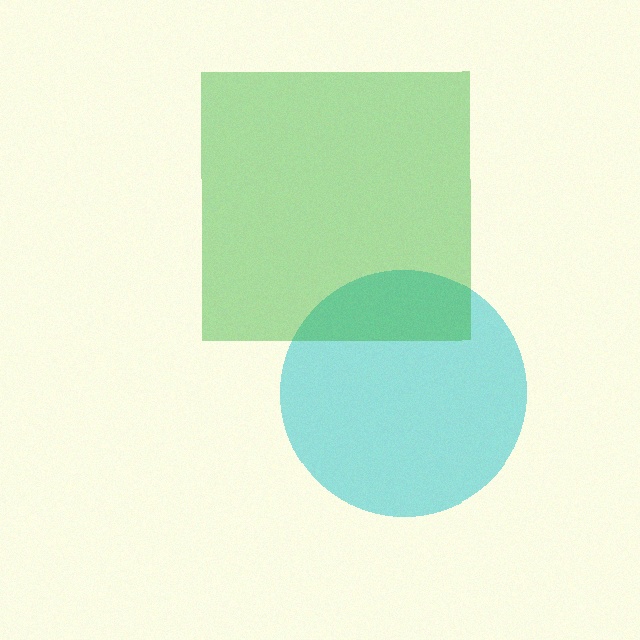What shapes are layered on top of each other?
The layered shapes are: a cyan circle, a green square.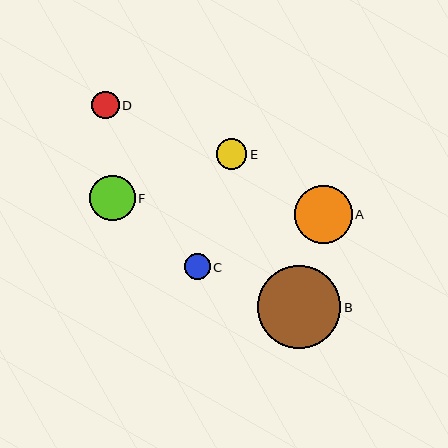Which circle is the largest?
Circle B is the largest with a size of approximately 83 pixels.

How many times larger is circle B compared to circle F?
Circle B is approximately 1.8 times the size of circle F.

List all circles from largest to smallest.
From largest to smallest: B, A, F, E, D, C.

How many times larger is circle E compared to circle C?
Circle E is approximately 1.2 times the size of circle C.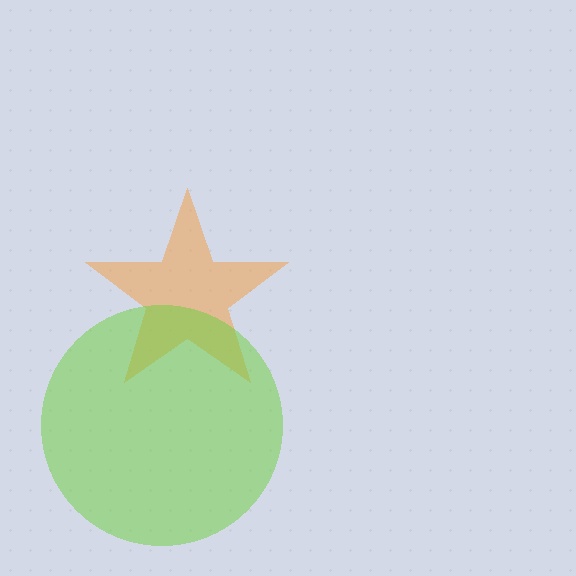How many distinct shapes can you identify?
There are 2 distinct shapes: an orange star, a lime circle.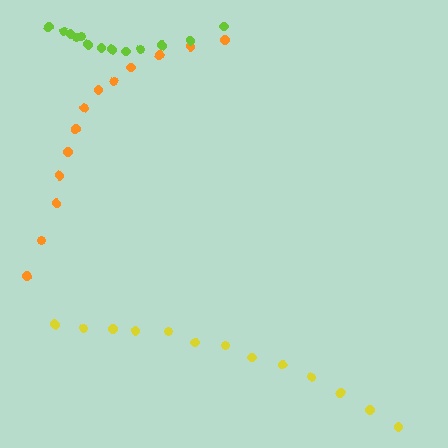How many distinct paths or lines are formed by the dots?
There are 3 distinct paths.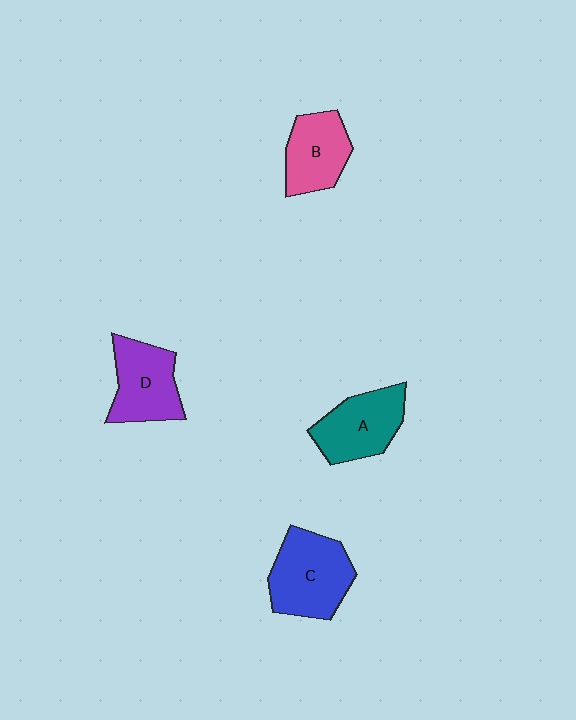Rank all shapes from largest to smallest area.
From largest to smallest: C (blue), A (teal), D (purple), B (pink).